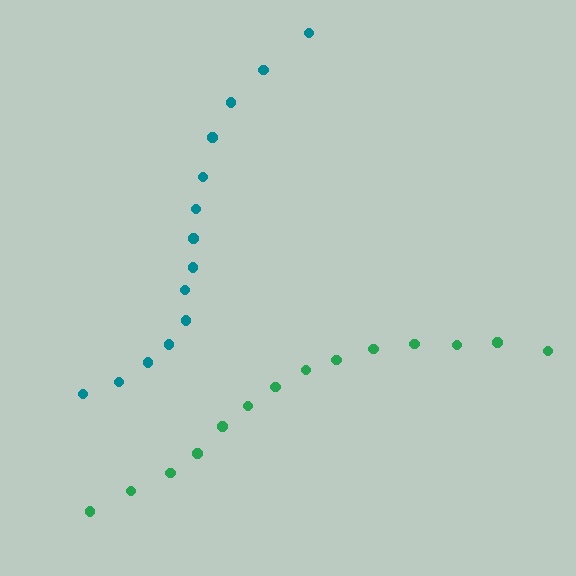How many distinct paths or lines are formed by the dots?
There are 2 distinct paths.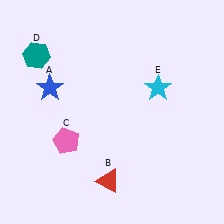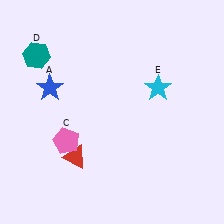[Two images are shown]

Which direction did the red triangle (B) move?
The red triangle (B) moved left.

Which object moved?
The red triangle (B) moved left.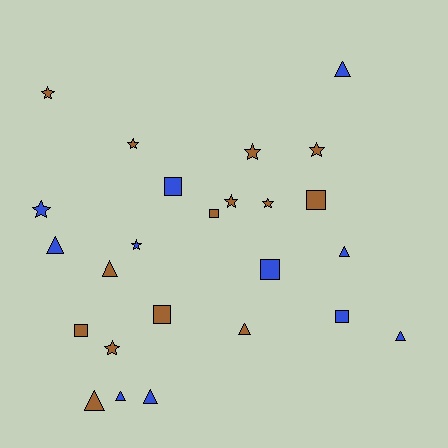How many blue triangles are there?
There are 6 blue triangles.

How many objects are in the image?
There are 25 objects.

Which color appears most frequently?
Brown, with 14 objects.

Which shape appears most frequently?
Triangle, with 9 objects.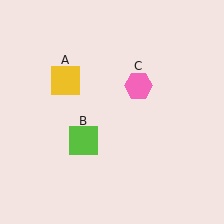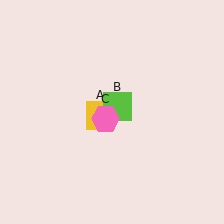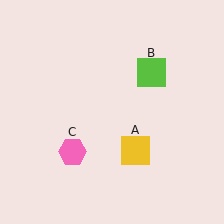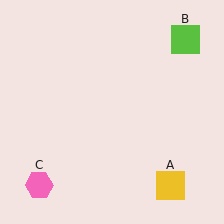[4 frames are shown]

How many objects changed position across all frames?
3 objects changed position: yellow square (object A), lime square (object B), pink hexagon (object C).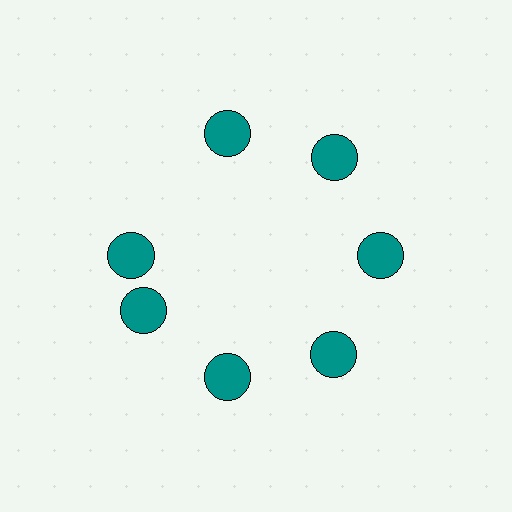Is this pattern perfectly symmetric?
No. The 7 teal circles are arranged in a ring, but one element near the 10 o'clock position is rotated out of alignment along the ring, breaking the 7-fold rotational symmetry.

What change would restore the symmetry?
The symmetry would be restored by rotating it back into even spacing with its neighbors so that all 7 circles sit at equal angles and equal distance from the center.